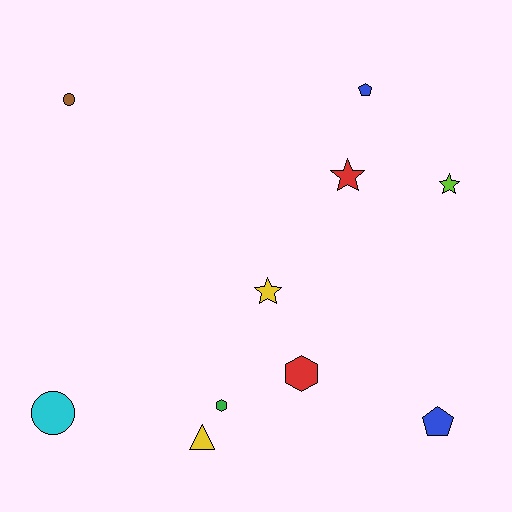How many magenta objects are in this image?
There are no magenta objects.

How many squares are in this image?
There are no squares.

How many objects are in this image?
There are 10 objects.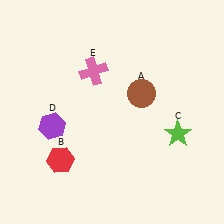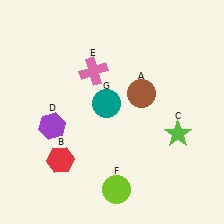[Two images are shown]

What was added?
A lime circle (F), a teal circle (G) were added in Image 2.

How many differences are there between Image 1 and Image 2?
There are 2 differences between the two images.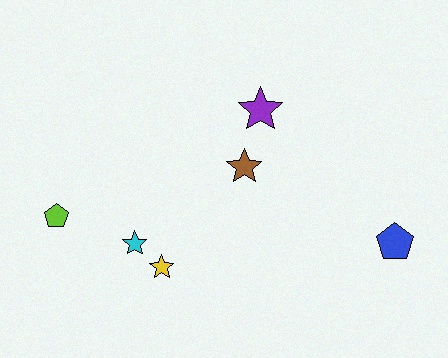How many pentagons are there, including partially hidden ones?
There are 2 pentagons.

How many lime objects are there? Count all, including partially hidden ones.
There is 1 lime object.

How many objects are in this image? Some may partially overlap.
There are 6 objects.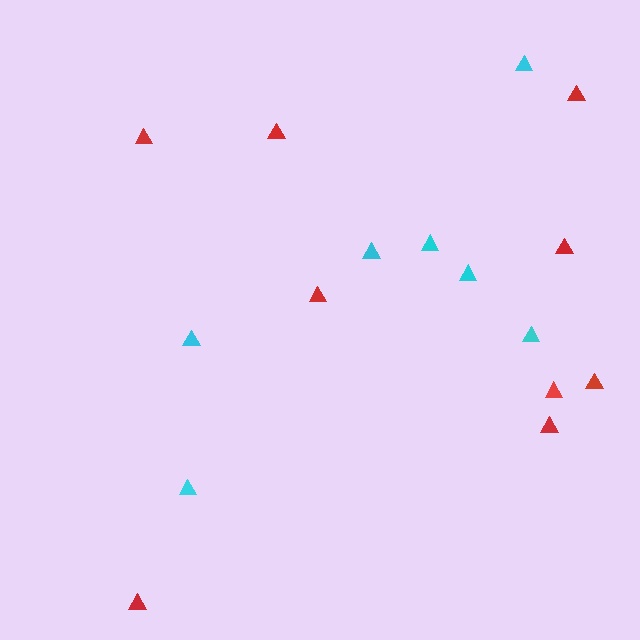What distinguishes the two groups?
There are 2 groups: one group of cyan triangles (7) and one group of red triangles (9).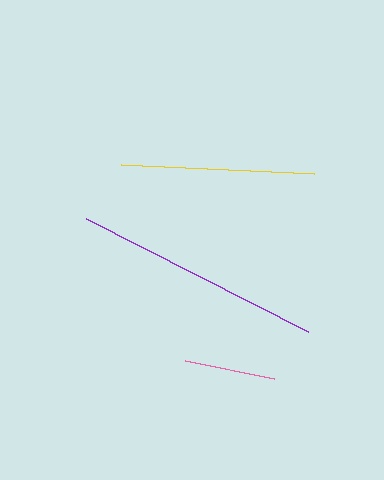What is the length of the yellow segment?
The yellow segment is approximately 194 pixels long.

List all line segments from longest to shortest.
From longest to shortest: purple, yellow, pink.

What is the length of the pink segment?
The pink segment is approximately 91 pixels long.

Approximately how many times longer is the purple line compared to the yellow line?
The purple line is approximately 1.3 times the length of the yellow line.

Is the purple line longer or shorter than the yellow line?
The purple line is longer than the yellow line.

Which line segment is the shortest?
The pink line is the shortest at approximately 91 pixels.